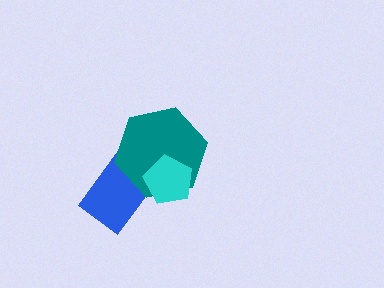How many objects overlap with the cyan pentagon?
2 objects overlap with the cyan pentagon.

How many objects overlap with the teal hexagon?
2 objects overlap with the teal hexagon.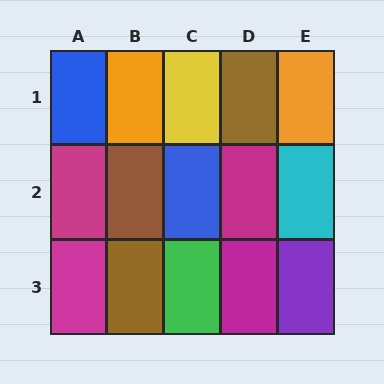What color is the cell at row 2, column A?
Magenta.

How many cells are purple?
1 cell is purple.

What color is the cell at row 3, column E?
Purple.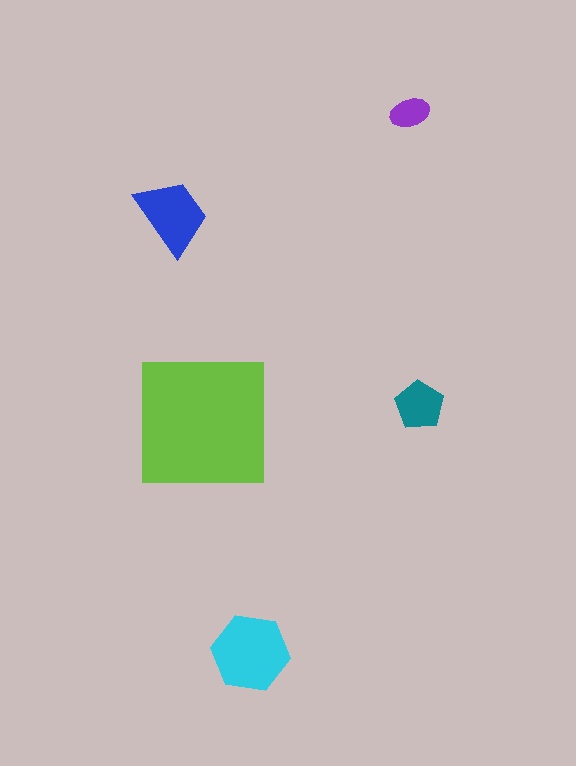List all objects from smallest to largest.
The purple ellipse, the teal pentagon, the blue trapezoid, the cyan hexagon, the lime square.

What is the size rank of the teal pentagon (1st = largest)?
4th.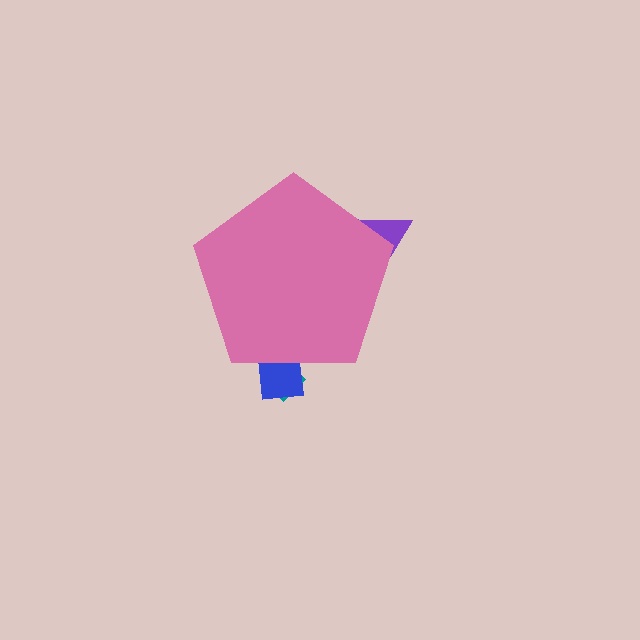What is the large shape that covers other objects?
A pink pentagon.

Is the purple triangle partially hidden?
Yes, the purple triangle is partially hidden behind the pink pentagon.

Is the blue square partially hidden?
Yes, the blue square is partially hidden behind the pink pentagon.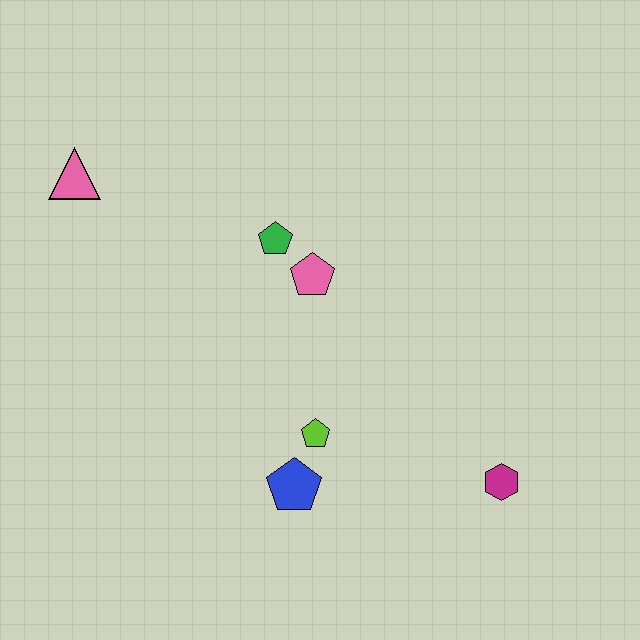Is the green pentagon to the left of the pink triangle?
No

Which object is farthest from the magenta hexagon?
The pink triangle is farthest from the magenta hexagon.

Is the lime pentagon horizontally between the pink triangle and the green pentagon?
No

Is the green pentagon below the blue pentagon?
No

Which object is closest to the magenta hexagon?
The lime pentagon is closest to the magenta hexagon.